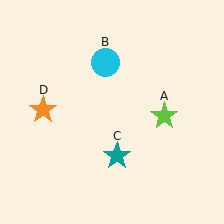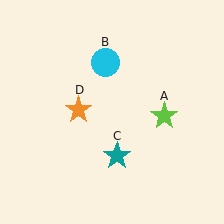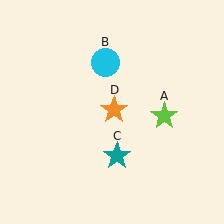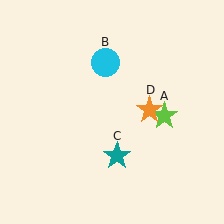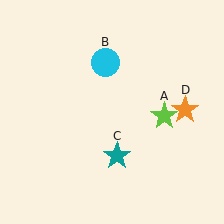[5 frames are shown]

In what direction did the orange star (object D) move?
The orange star (object D) moved right.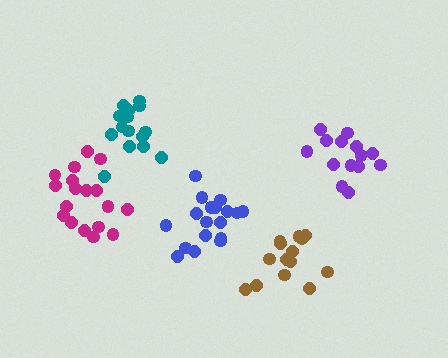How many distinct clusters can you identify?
There are 5 distinct clusters.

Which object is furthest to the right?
The purple cluster is rightmost.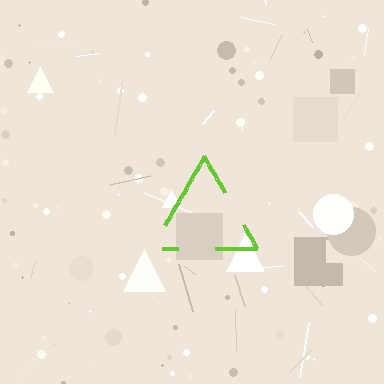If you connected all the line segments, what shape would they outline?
They would outline a triangle.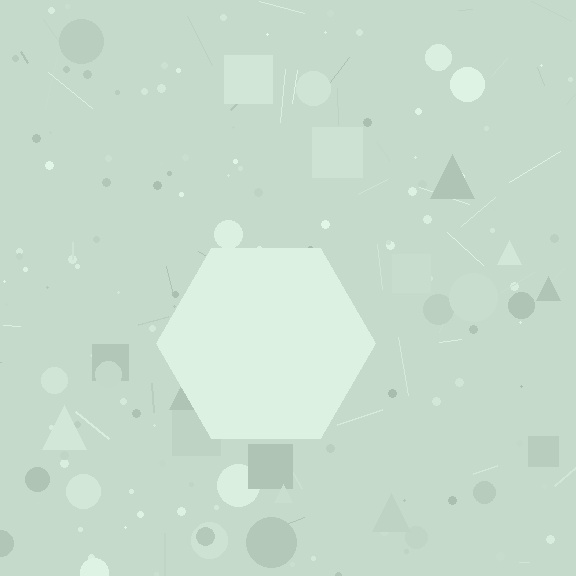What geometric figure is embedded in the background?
A hexagon is embedded in the background.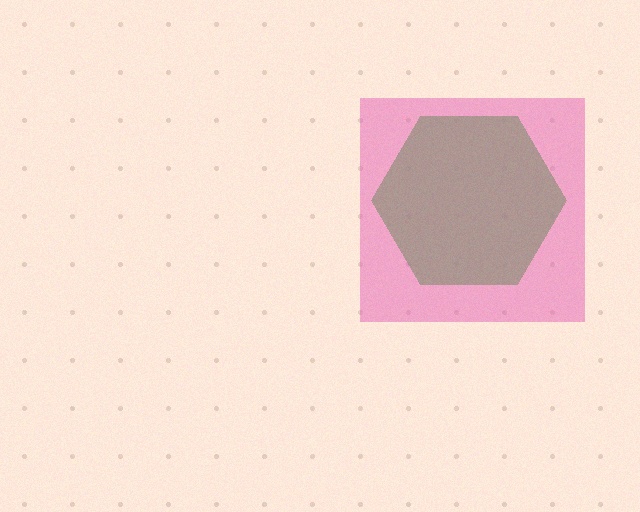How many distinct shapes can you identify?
There are 2 distinct shapes: a green hexagon, a pink square.